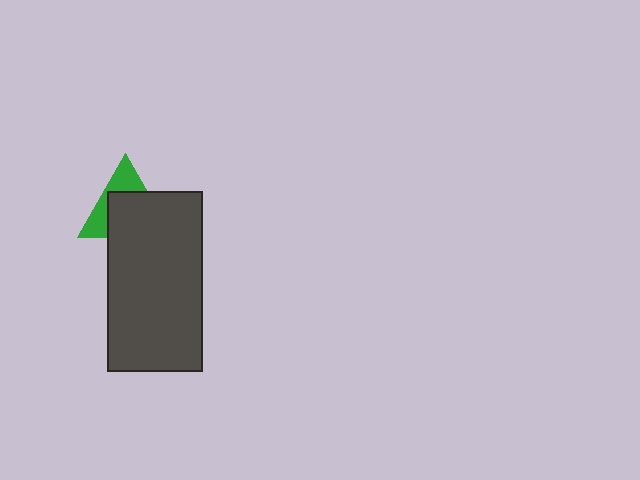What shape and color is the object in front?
The object in front is a dark gray rectangle.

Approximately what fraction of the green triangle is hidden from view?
Roughly 59% of the green triangle is hidden behind the dark gray rectangle.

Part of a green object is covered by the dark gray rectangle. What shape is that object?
It is a triangle.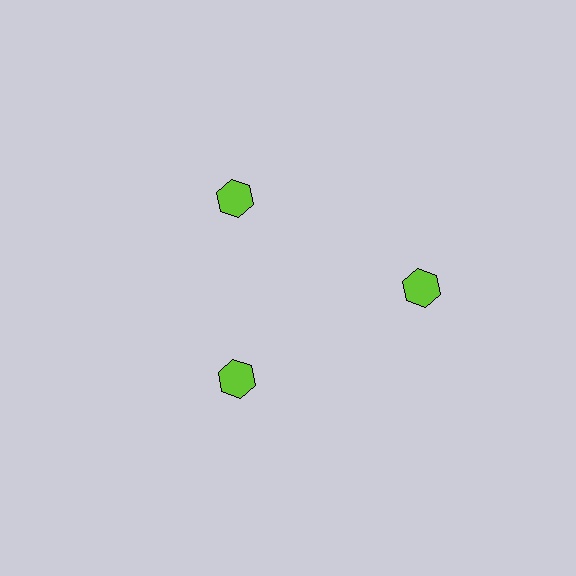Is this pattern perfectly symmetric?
No. The 3 lime hexagons are arranged in a ring, but one element near the 3 o'clock position is pushed outward from the center, breaking the 3-fold rotational symmetry.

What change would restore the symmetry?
The symmetry would be restored by moving it inward, back onto the ring so that all 3 hexagons sit at equal angles and equal distance from the center.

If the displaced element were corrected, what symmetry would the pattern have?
It would have 3-fold rotational symmetry — the pattern would map onto itself every 120 degrees.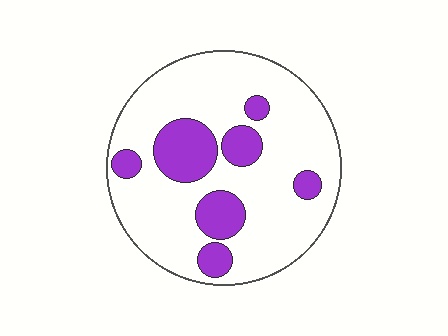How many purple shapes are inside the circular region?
7.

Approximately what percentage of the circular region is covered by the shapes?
Approximately 20%.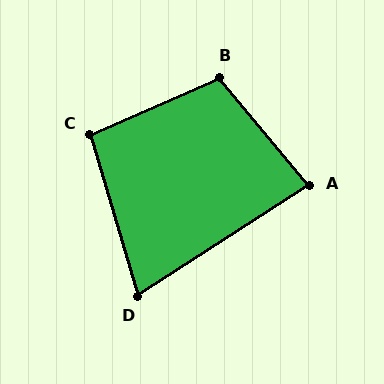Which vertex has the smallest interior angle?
D, at approximately 74 degrees.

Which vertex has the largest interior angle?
B, at approximately 106 degrees.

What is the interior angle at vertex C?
Approximately 97 degrees (obtuse).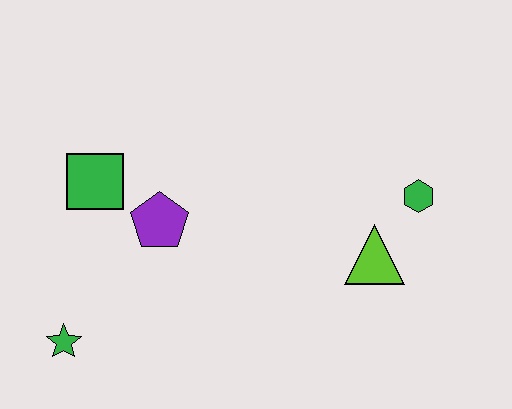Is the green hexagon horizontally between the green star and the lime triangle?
No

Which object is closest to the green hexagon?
The lime triangle is closest to the green hexagon.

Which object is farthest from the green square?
The green hexagon is farthest from the green square.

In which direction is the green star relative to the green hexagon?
The green star is to the left of the green hexagon.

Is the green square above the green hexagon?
Yes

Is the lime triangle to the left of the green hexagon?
Yes